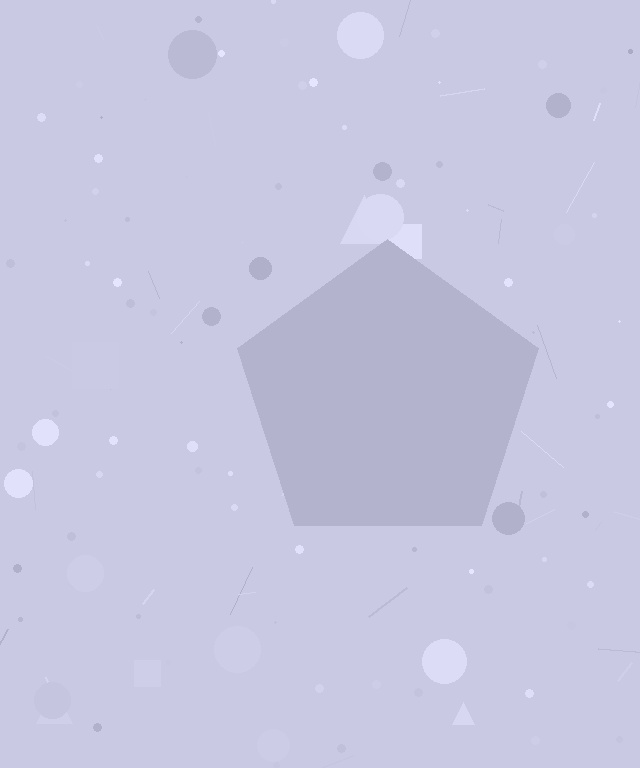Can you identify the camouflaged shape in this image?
The camouflaged shape is a pentagon.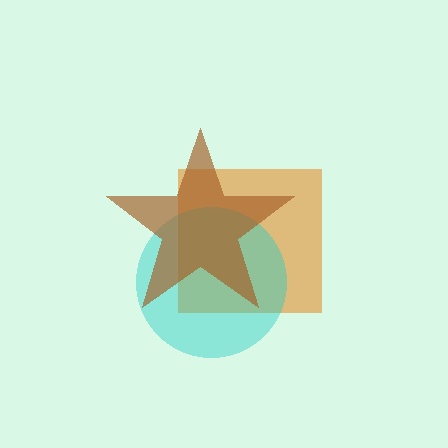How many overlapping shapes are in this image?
There are 3 overlapping shapes in the image.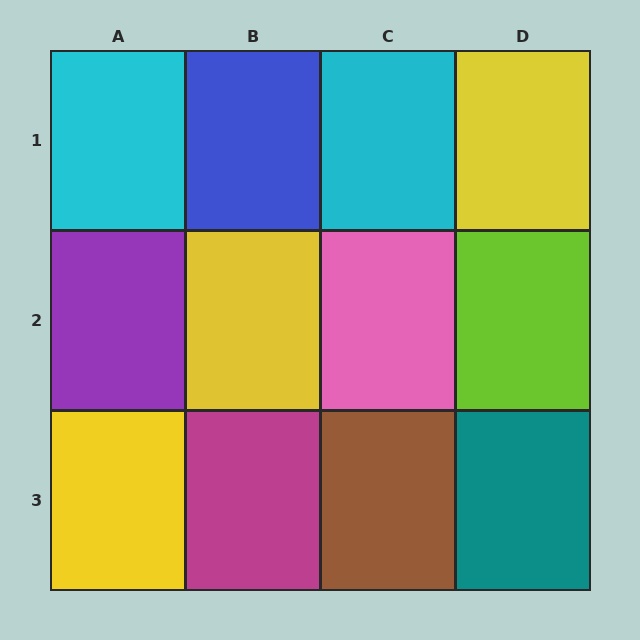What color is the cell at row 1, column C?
Cyan.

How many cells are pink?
1 cell is pink.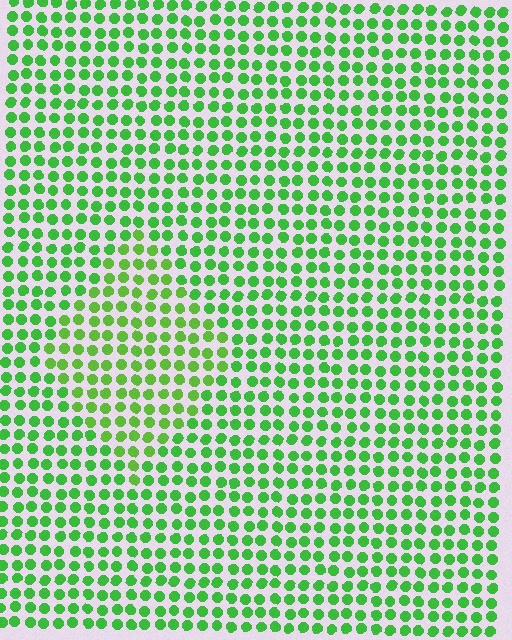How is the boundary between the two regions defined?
The boundary is defined purely by a slight shift in hue (about 18 degrees). Spacing, size, and orientation are identical on both sides.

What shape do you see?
I see a diamond.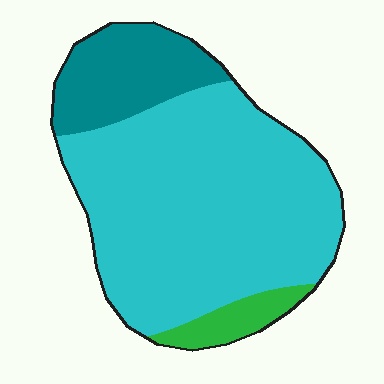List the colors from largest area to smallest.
From largest to smallest: cyan, teal, green.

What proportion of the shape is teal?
Teal takes up about one fifth (1/5) of the shape.